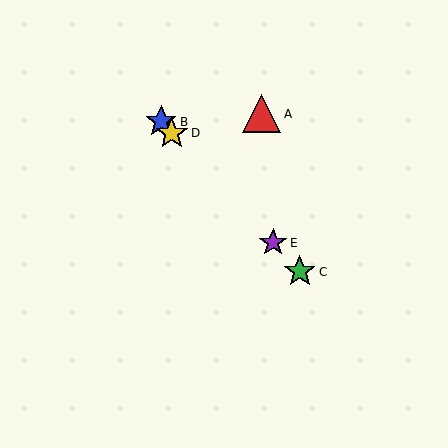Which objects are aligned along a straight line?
Objects B, C, D, E are aligned along a straight line.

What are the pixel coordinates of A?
Object A is at (262, 114).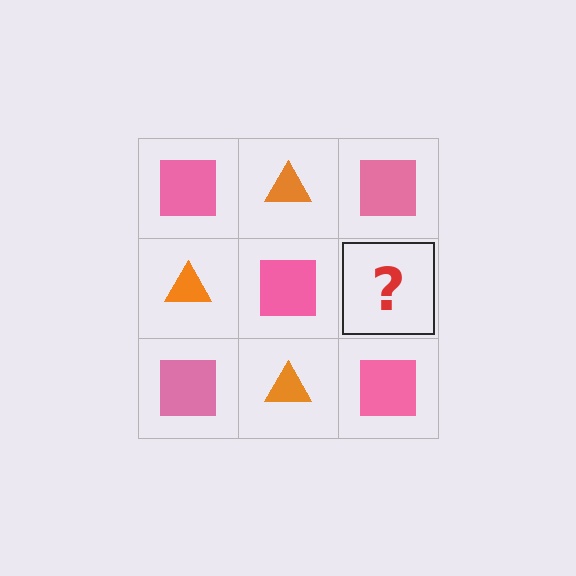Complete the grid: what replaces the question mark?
The question mark should be replaced with an orange triangle.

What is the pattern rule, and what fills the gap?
The rule is that it alternates pink square and orange triangle in a checkerboard pattern. The gap should be filled with an orange triangle.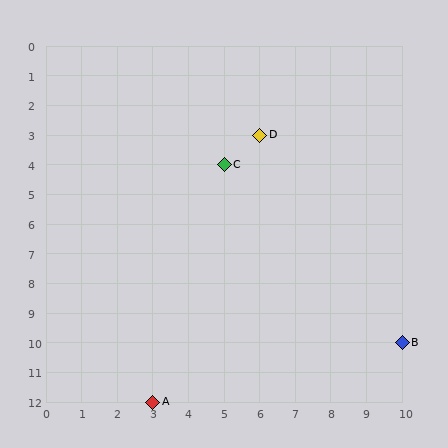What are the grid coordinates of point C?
Point C is at grid coordinates (5, 4).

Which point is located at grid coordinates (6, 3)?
Point D is at (6, 3).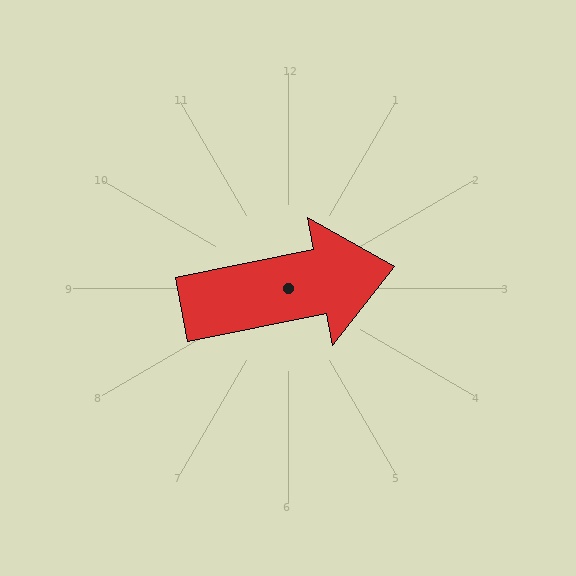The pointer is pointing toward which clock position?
Roughly 3 o'clock.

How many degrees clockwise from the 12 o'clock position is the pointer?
Approximately 79 degrees.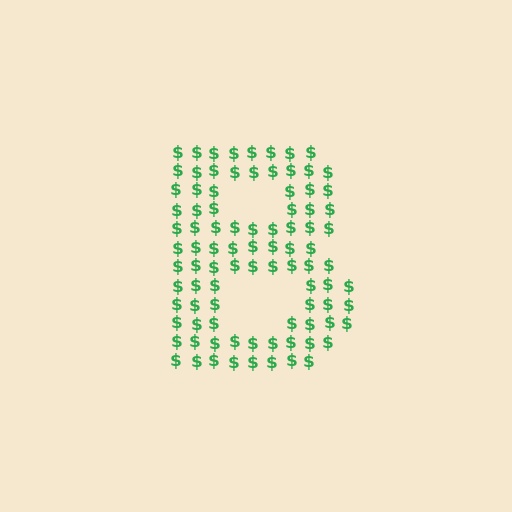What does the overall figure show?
The overall figure shows the letter B.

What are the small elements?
The small elements are dollar signs.